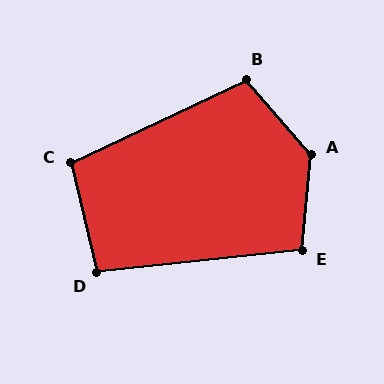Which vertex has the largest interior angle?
A, at approximately 134 degrees.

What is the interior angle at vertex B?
Approximately 105 degrees (obtuse).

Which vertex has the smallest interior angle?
D, at approximately 97 degrees.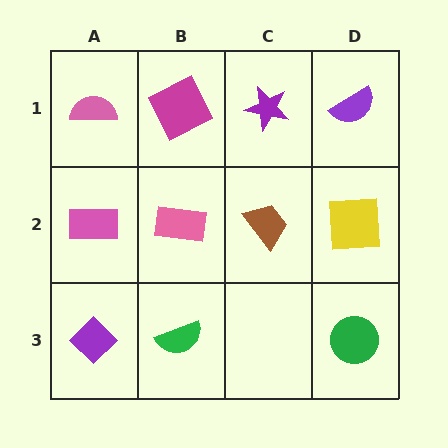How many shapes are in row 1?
4 shapes.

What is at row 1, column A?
A pink semicircle.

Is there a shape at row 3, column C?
No, that cell is empty.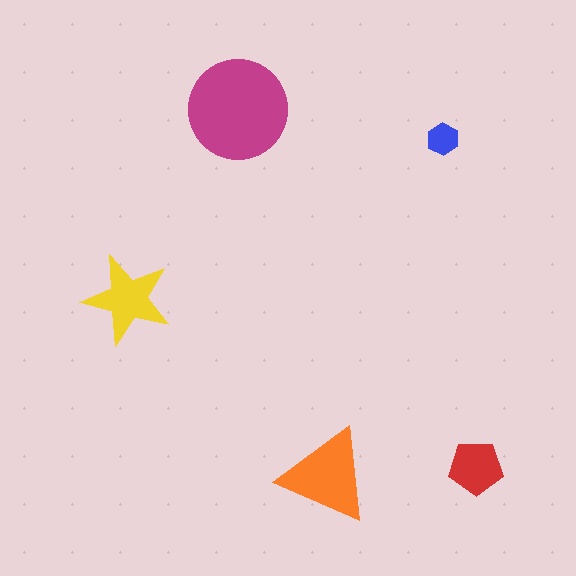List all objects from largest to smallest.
The magenta circle, the orange triangle, the yellow star, the red pentagon, the blue hexagon.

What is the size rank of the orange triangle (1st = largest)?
2nd.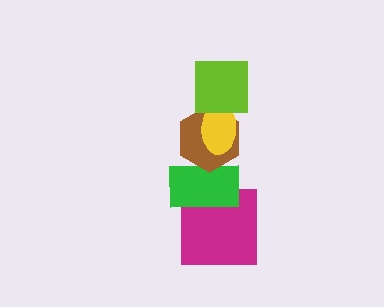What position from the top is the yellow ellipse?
The yellow ellipse is 2nd from the top.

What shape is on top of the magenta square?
The green rectangle is on top of the magenta square.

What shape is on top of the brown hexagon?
The yellow ellipse is on top of the brown hexagon.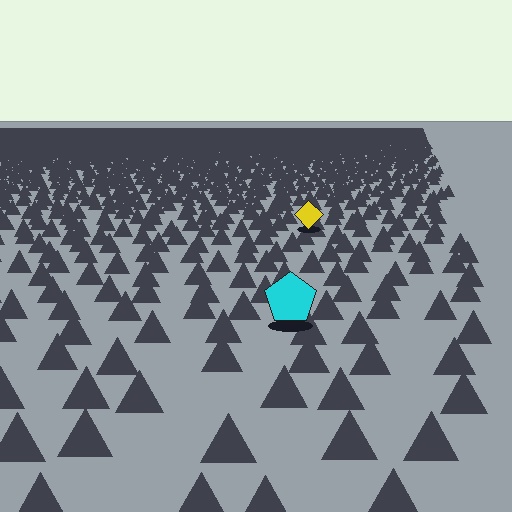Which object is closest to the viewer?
The cyan pentagon is closest. The texture marks near it are larger and more spread out.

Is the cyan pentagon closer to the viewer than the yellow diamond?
Yes. The cyan pentagon is closer — you can tell from the texture gradient: the ground texture is coarser near it.